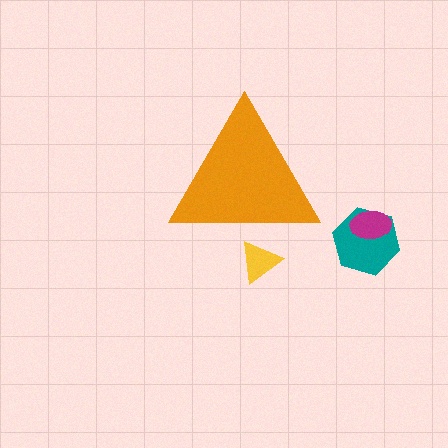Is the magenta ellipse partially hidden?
No, the magenta ellipse is fully visible.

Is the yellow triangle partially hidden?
Yes, the yellow triangle is partially hidden behind the orange triangle.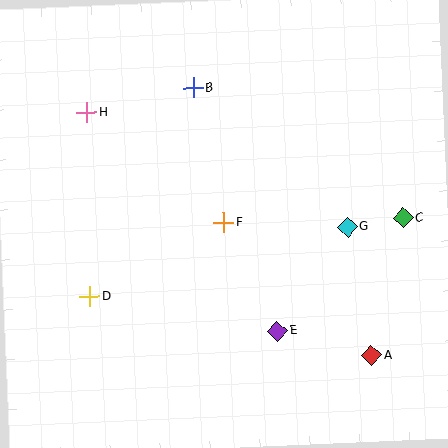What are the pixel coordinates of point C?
Point C is at (403, 218).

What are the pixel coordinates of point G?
Point G is at (347, 227).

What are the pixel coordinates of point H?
Point H is at (87, 112).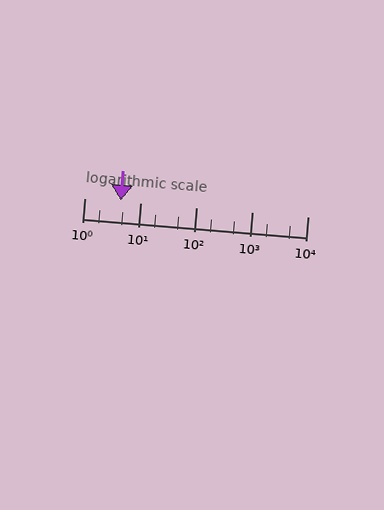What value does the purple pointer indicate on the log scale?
The pointer indicates approximately 4.5.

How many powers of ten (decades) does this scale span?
The scale spans 4 decades, from 1 to 10000.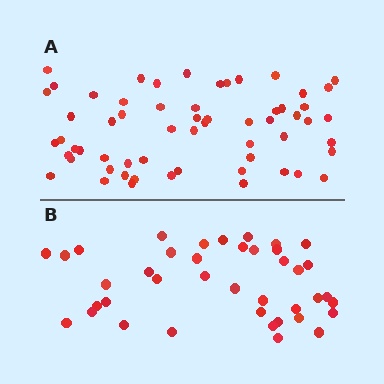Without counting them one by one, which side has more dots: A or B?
Region A (the top region) has more dots.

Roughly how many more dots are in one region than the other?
Region A has approximately 20 more dots than region B.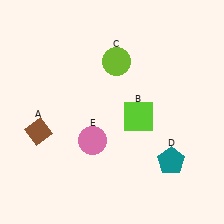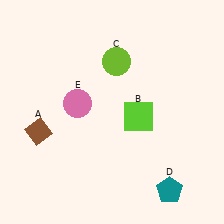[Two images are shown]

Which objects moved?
The objects that moved are: the teal pentagon (D), the pink circle (E).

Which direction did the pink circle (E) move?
The pink circle (E) moved up.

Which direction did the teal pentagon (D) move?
The teal pentagon (D) moved down.